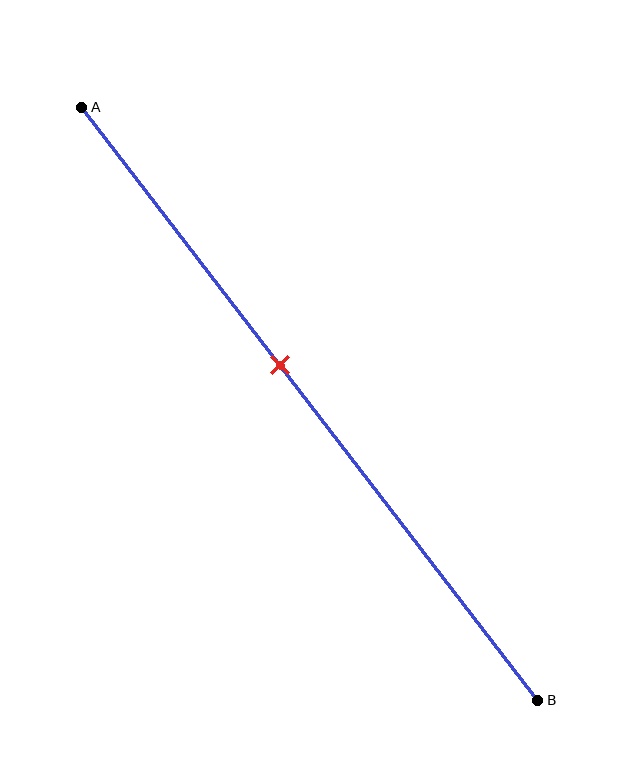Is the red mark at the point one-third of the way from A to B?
No, the mark is at about 45% from A, not at the 33% one-third point.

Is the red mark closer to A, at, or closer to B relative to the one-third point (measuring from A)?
The red mark is closer to point B than the one-third point of segment AB.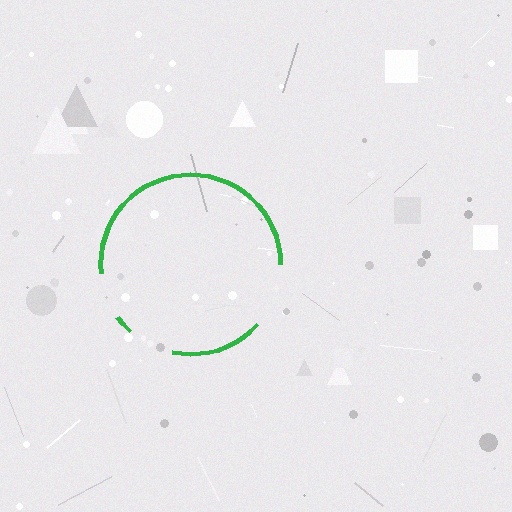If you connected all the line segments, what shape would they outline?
They would outline a circle.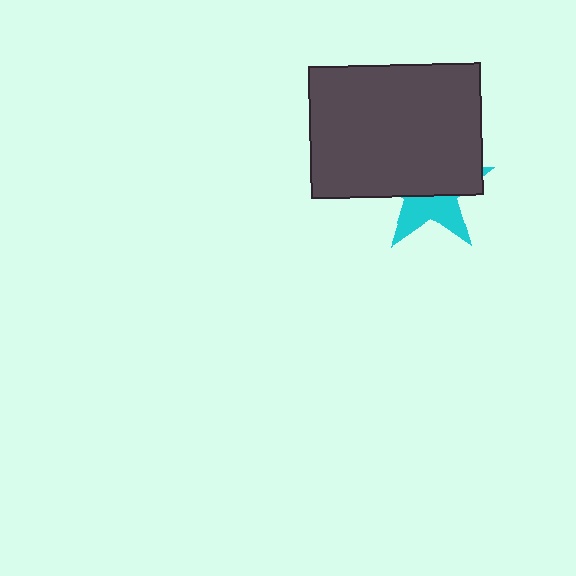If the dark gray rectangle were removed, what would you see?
You would see the complete cyan star.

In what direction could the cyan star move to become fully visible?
The cyan star could move down. That would shift it out from behind the dark gray rectangle entirely.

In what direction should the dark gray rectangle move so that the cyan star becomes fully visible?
The dark gray rectangle should move up. That is the shortest direction to clear the overlap and leave the cyan star fully visible.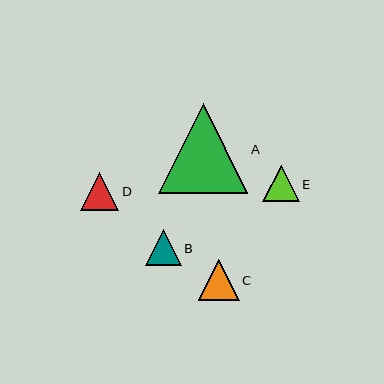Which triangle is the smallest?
Triangle B is the smallest with a size of approximately 36 pixels.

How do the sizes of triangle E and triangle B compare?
Triangle E and triangle B are approximately the same size.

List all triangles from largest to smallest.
From largest to smallest: A, C, D, E, B.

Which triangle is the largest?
Triangle A is the largest with a size of approximately 89 pixels.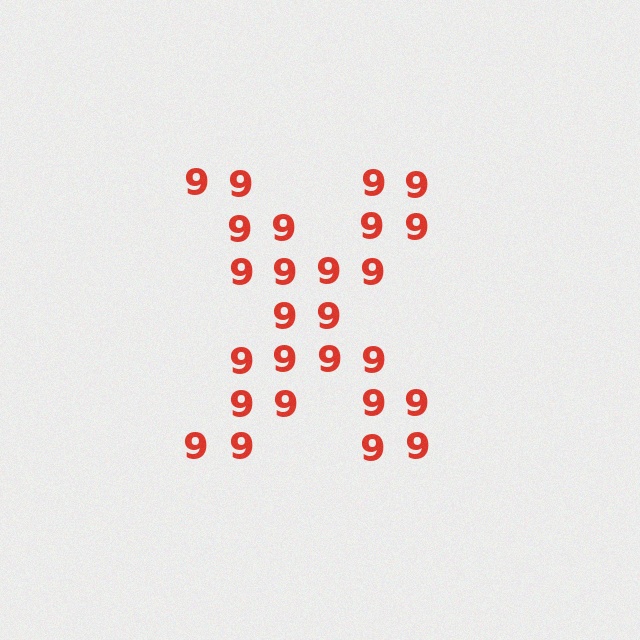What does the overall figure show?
The overall figure shows the letter X.